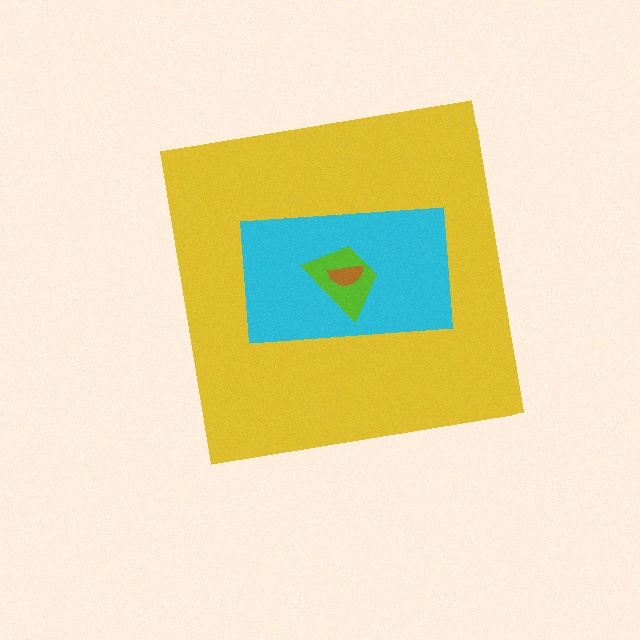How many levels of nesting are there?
4.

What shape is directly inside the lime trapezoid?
The brown semicircle.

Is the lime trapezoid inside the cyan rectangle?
Yes.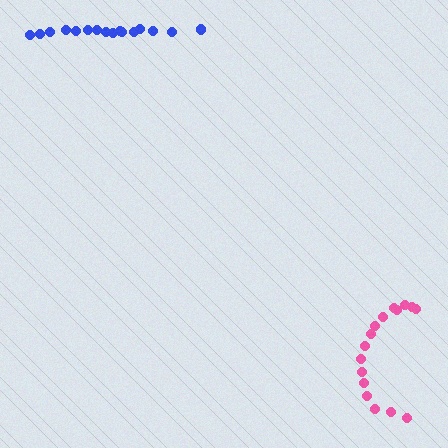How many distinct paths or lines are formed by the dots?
There are 2 distinct paths.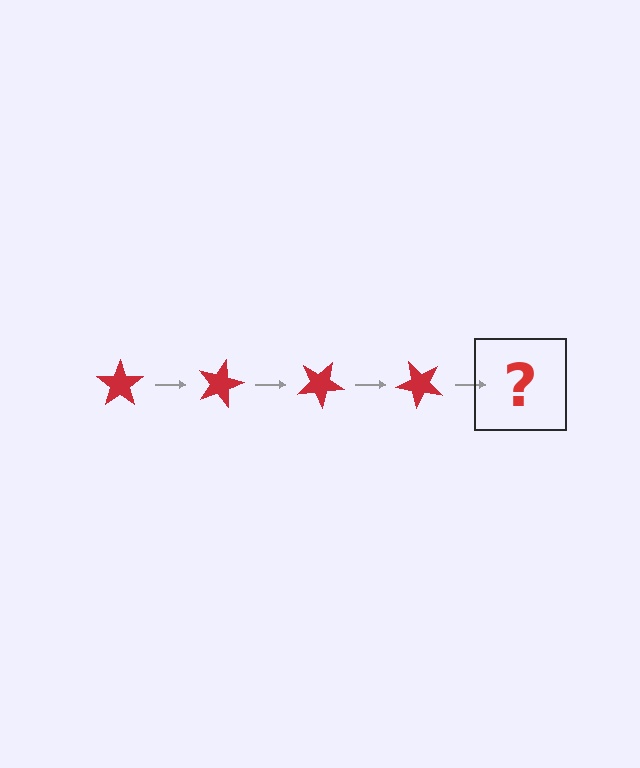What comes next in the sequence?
The next element should be a red star rotated 60 degrees.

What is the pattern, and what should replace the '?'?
The pattern is that the star rotates 15 degrees each step. The '?' should be a red star rotated 60 degrees.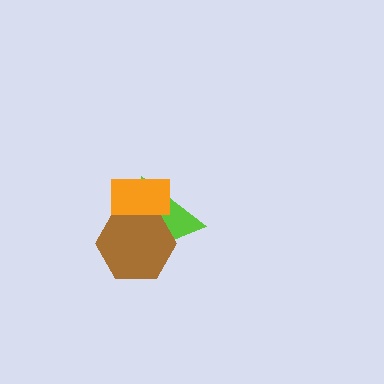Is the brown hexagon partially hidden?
Yes, it is partially covered by another shape.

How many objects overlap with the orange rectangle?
2 objects overlap with the orange rectangle.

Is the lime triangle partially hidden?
Yes, it is partially covered by another shape.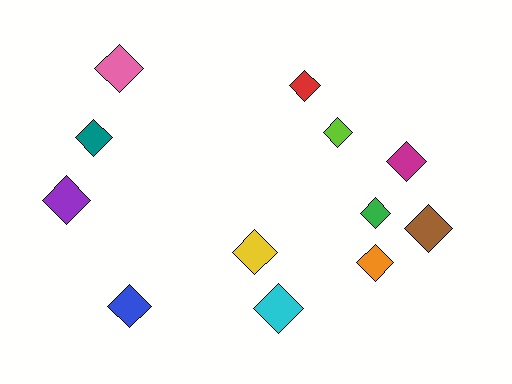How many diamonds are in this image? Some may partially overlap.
There are 12 diamonds.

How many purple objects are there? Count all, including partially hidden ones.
There is 1 purple object.